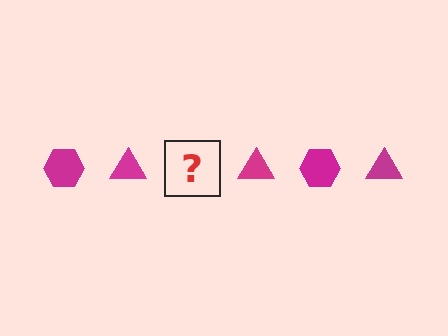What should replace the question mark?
The question mark should be replaced with a magenta hexagon.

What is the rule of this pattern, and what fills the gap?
The rule is that the pattern cycles through hexagon, triangle shapes in magenta. The gap should be filled with a magenta hexagon.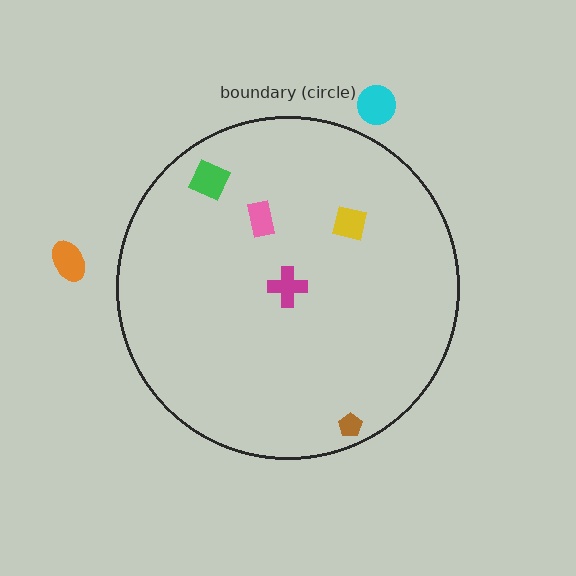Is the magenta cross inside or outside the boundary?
Inside.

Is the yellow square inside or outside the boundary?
Inside.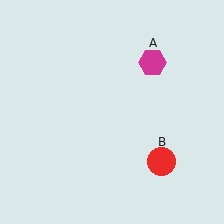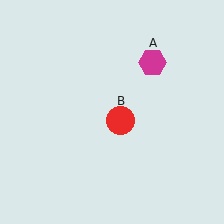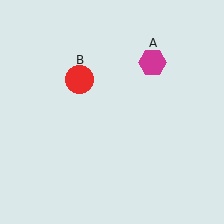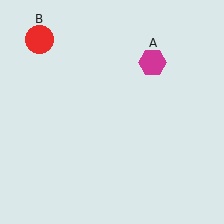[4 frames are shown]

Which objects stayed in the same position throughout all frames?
Magenta hexagon (object A) remained stationary.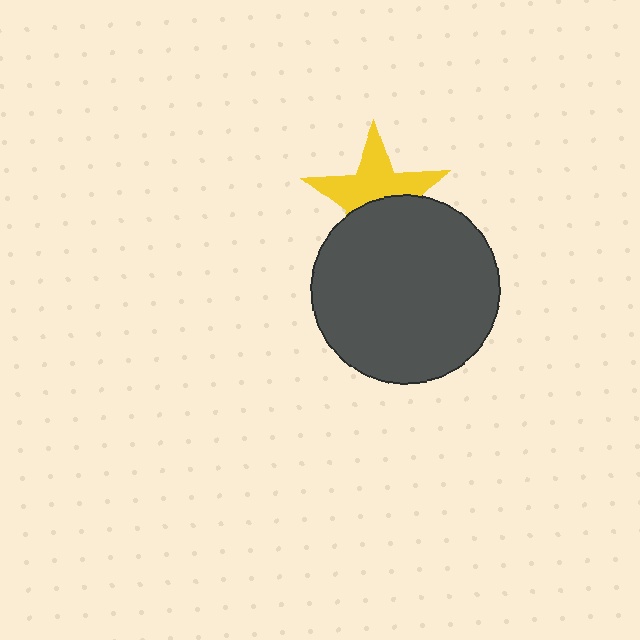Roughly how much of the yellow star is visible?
About half of it is visible (roughly 56%).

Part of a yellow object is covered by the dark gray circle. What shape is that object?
It is a star.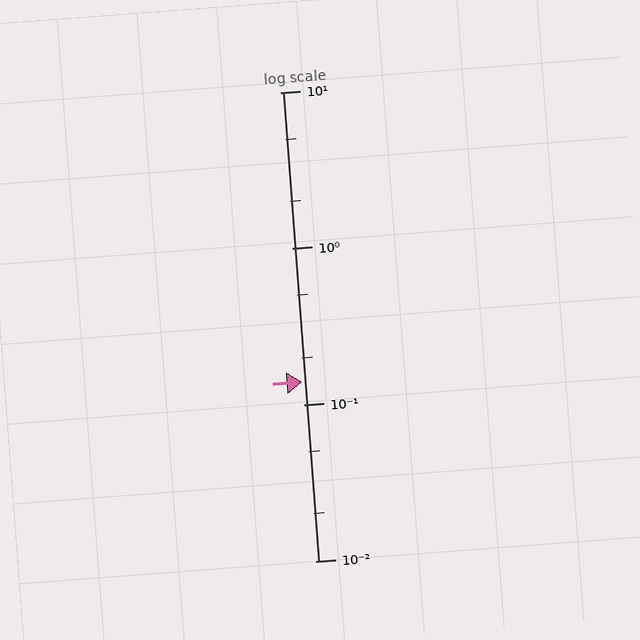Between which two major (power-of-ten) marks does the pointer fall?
The pointer is between 0.1 and 1.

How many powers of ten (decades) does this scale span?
The scale spans 3 decades, from 0.01 to 10.